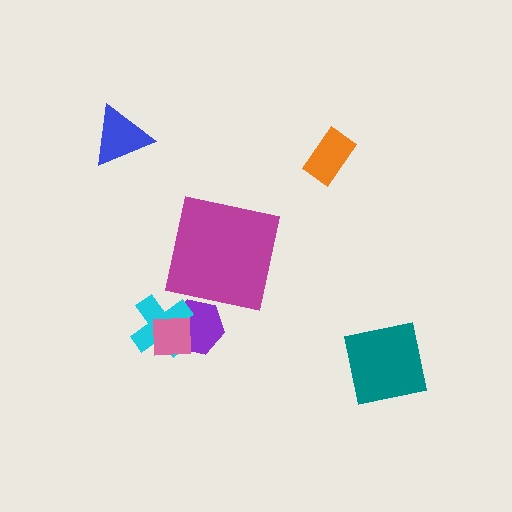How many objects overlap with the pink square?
2 objects overlap with the pink square.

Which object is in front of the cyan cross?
The pink square is in front of the cyan cross.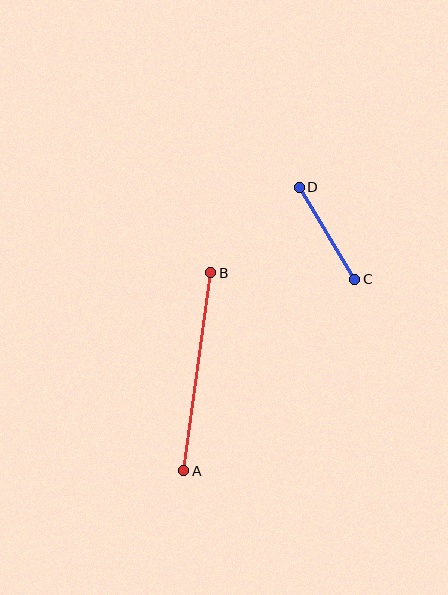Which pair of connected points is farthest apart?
Points A and B are farthest apart.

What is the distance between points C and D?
The distance is approximately 108 pixels.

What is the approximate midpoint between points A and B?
The midpoint is at approximately (197, 372) pixels.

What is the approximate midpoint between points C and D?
The midpoint is at approximately (327, 233) pixels.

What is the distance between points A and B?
The distance is approximately 200 pixels.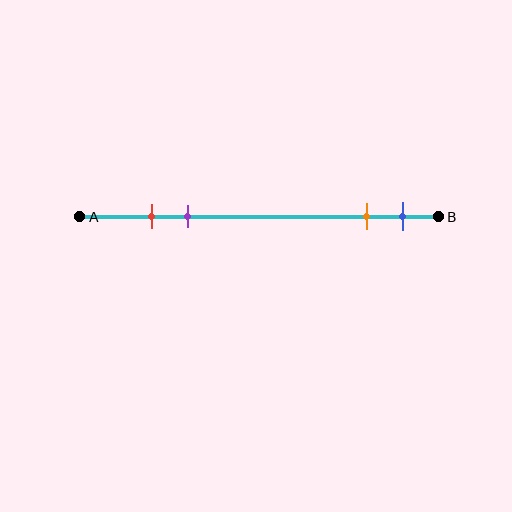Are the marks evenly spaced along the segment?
No, the marks are not evenly spaced.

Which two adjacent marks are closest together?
The red and purple marks are the closest adjacent pair.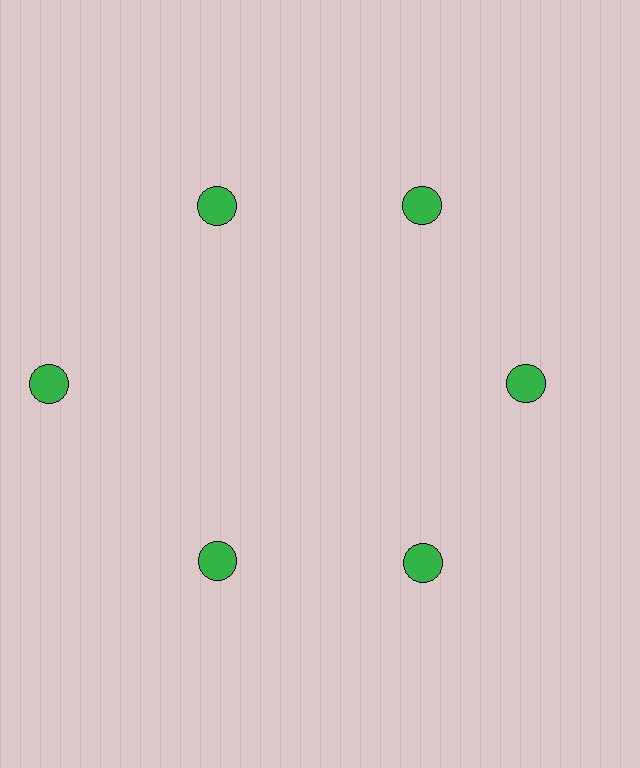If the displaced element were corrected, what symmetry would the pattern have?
It would have 6-fold rotational symmetry — the pattern would map onto itself every 60 degrees.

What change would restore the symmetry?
The symmetry would be restored by moving it inward, back onto the ring so that all 6 circles sit at equal angles and equal distance from the center.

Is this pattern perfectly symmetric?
No. The 6 green circles are arranged in a ring, but one element near the 9 o'clock position is pushed outward from the center, breaking the 6-fold rotational symmetry.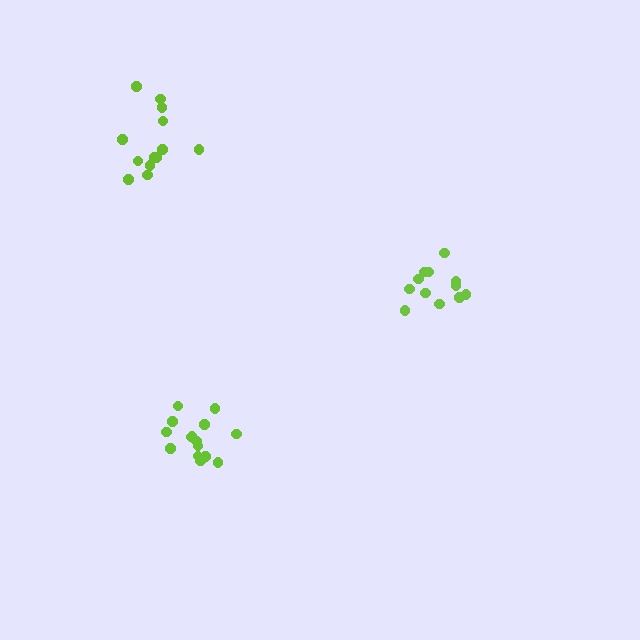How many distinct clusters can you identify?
There are 3 distinct clusters.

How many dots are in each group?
Group 1: 15 dots, Group 2: 13 dots, Group 3: 13 dots (41 total).